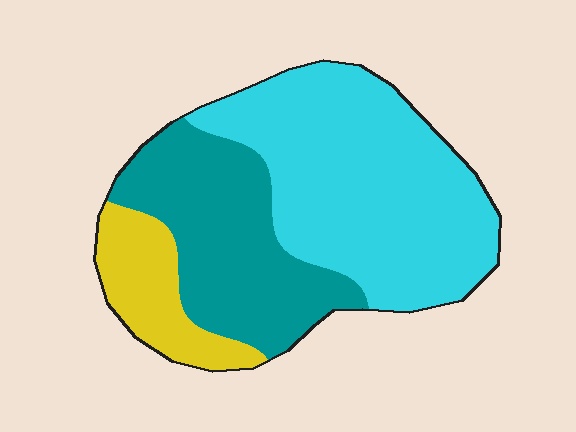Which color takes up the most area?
Cyan, at roughly 50%.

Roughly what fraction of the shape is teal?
Teal covers 33% of the shape.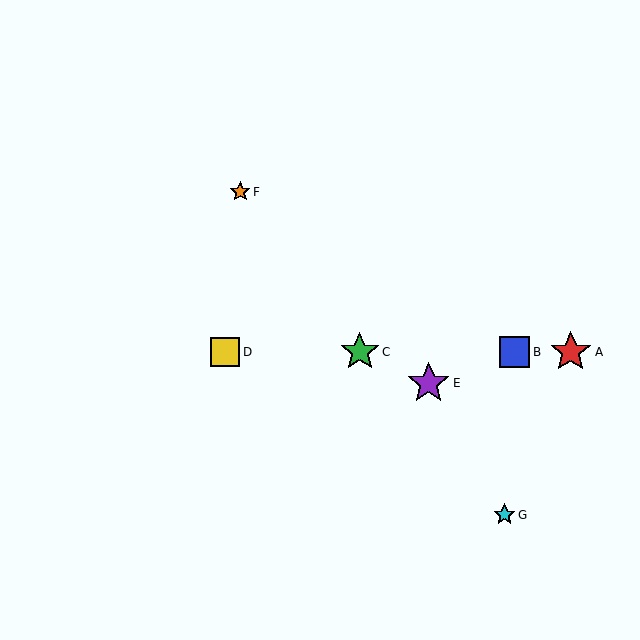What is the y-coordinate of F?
Object F is at y≈192.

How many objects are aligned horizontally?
4 objects (A, B, C, D) are aligned horizontally.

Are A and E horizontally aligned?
No, A is at y≈352 and E is at y≈383.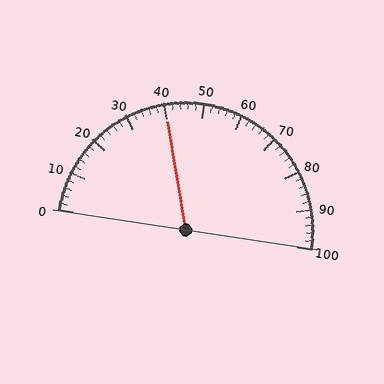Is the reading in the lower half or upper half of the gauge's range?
The reading is in the lower half of the range (0 to 100).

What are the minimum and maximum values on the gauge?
The gauge ranges from 0 to 100.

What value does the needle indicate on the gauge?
The needle indicates approximately 40.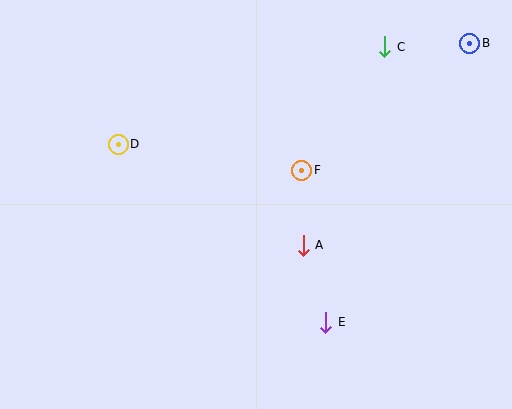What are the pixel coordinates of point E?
Point E is at (326, 322).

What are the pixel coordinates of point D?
Point D is at (118, 144).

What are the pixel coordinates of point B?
Point B is at (470, 43).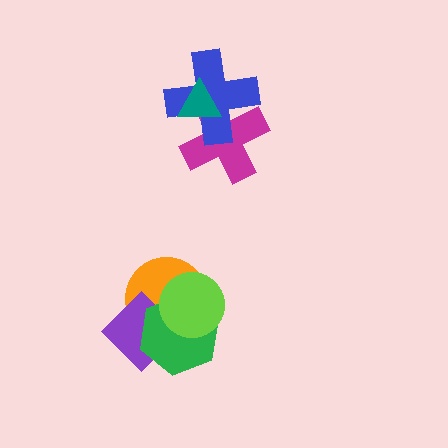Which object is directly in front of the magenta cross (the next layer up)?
The blue cross is directly in front of the magenta cross.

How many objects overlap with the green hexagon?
3 objects overlap with the green hexagon.